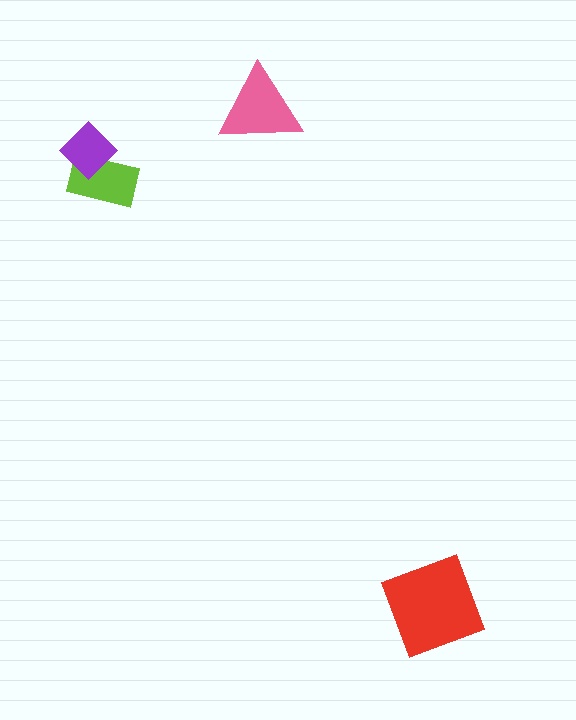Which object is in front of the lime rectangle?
The purple diamond is in front of the lime rectangle.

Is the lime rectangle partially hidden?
Yes, it is partially covered by another shape.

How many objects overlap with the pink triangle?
0 objects overlap with the pink triangle.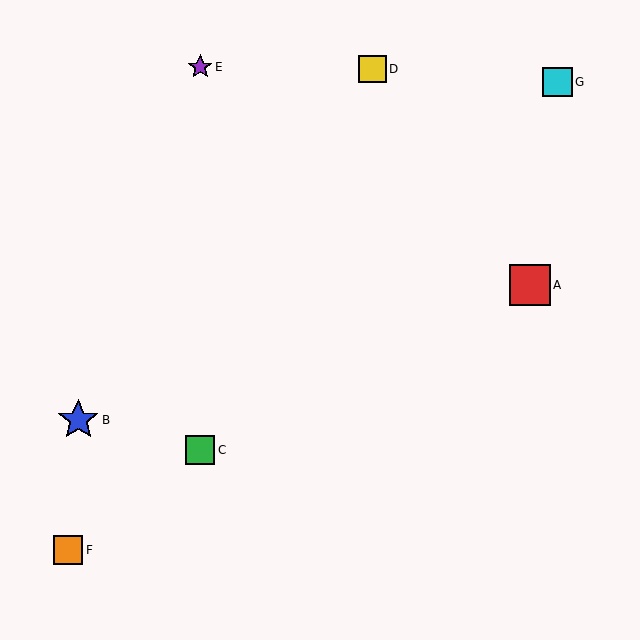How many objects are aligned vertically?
2 objects (C, E) are aligned vertically.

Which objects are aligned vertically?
Objects C, E are aligned vertically.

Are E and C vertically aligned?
Yes, both are at x≈200.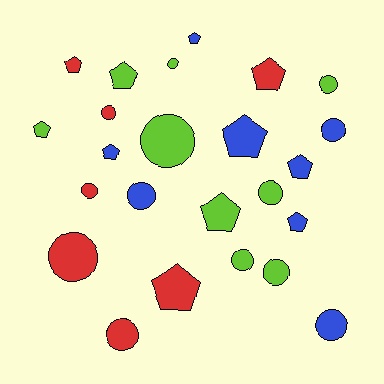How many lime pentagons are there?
There are 3 lime pentagons.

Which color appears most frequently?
Lime, with 9 objects.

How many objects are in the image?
There are 24 objects.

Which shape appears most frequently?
Circle, with 13 objects.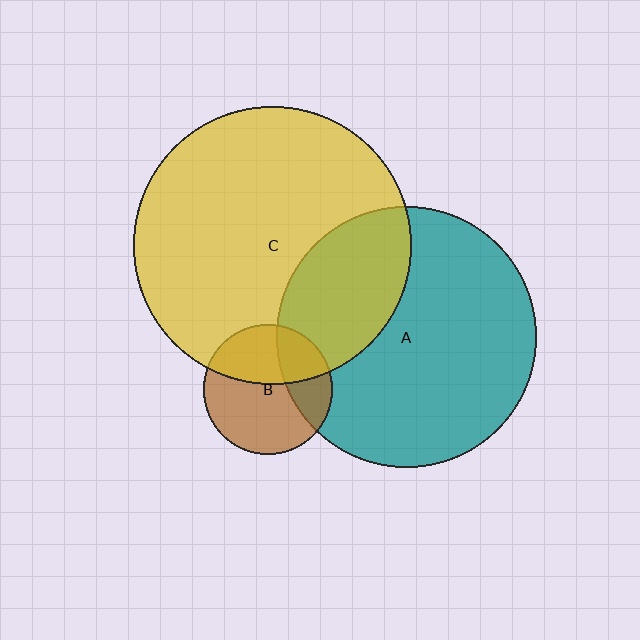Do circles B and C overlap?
Yes.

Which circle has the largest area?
Circle C (yellow).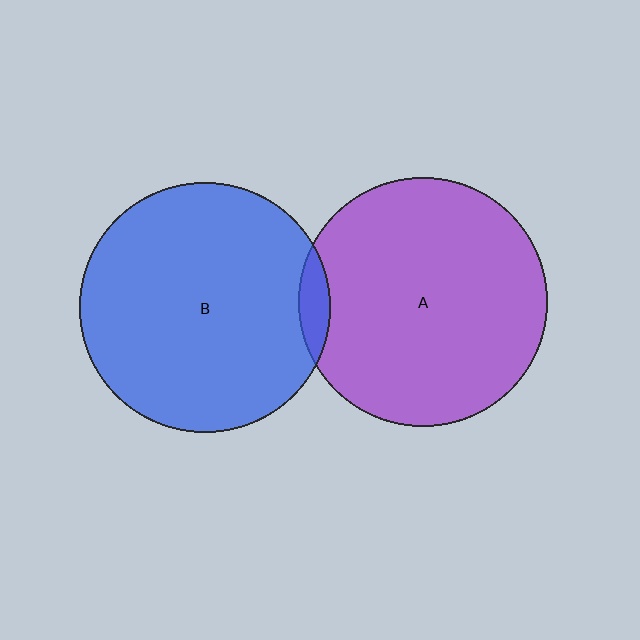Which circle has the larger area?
Circle B (blue).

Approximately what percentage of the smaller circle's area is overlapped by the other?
Approximately 5%.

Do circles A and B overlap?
Yes.